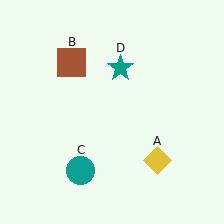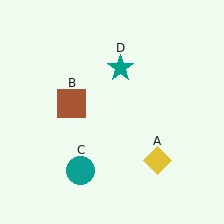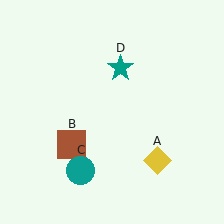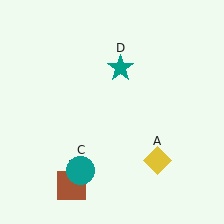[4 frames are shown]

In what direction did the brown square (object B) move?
The brown square (object B) moved down.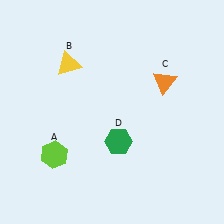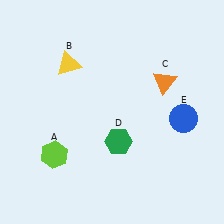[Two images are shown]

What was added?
A blue circle (E) was added in Image 2.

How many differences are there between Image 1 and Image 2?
There is 1 difference between the two images.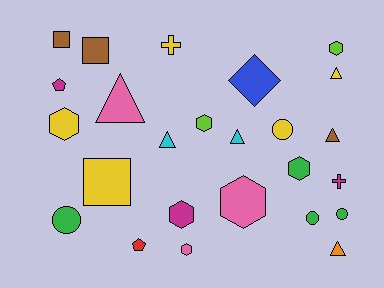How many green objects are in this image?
There are 4 green objects.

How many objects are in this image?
There are 25 objects.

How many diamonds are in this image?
There is 1 diamond.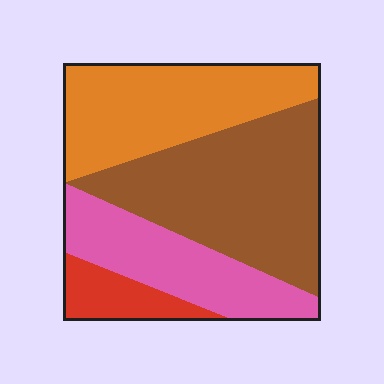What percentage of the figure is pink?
Pink takes up about one fifth (1/5) of the figure.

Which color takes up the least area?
Red, at roughly 10%.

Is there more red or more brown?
Brown.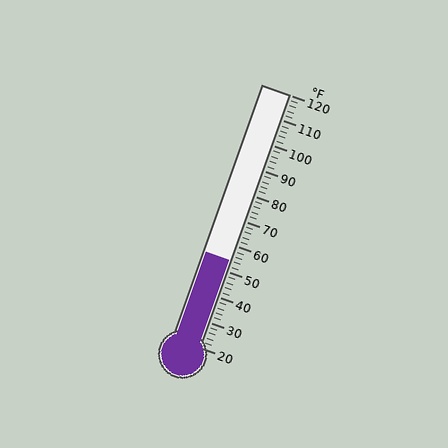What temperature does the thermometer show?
The thermometer shows approximately 54°F.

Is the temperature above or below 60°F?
The temperature is below 60°F.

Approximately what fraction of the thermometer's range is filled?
The thermometer is filled to approximately 35% of its range.